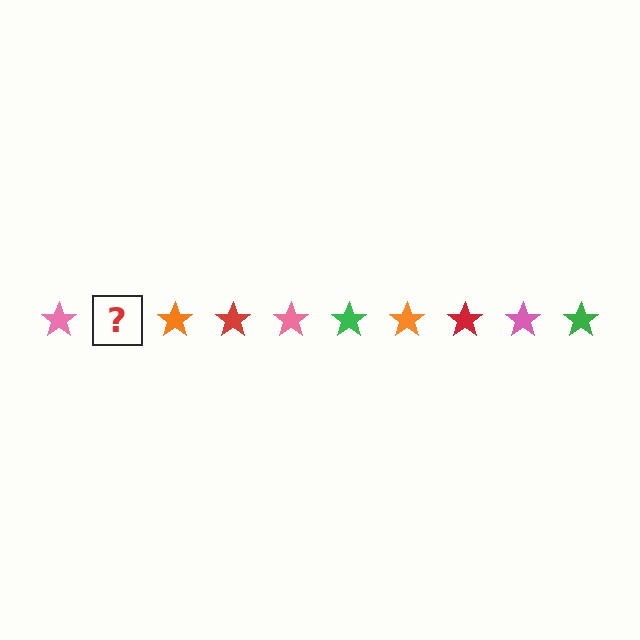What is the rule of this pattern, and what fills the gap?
The rule is that the pattern cycles through pink, green, orange, red stars. The gap should be filled with a green star.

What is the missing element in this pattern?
The missing element is a green star.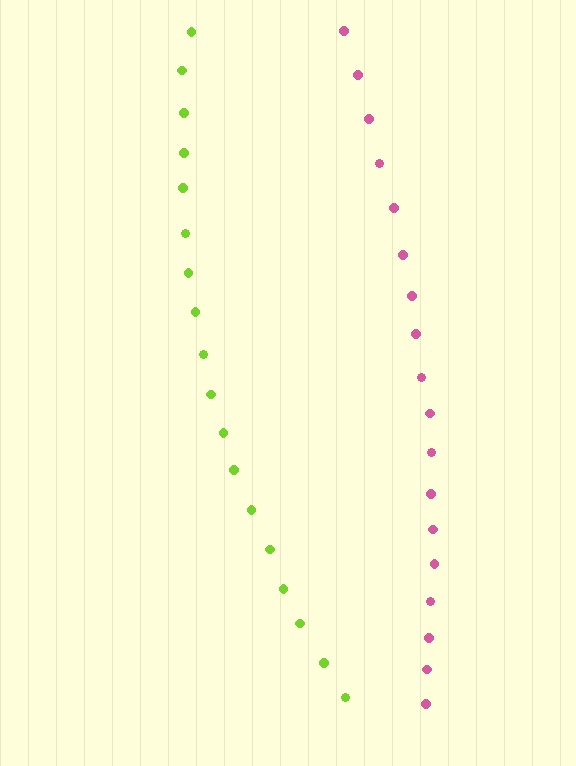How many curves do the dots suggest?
There are 2 distinct paths.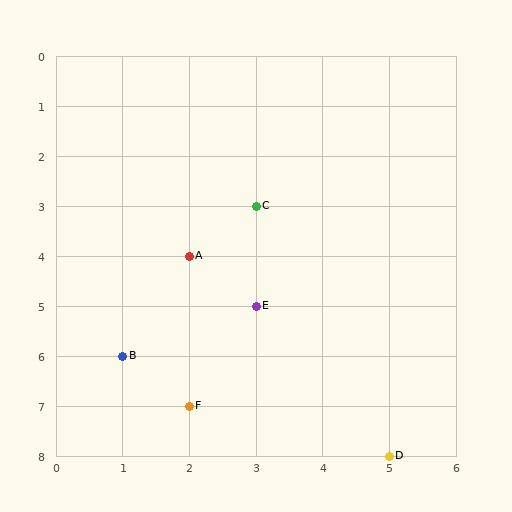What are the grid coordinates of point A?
Point A is at grid coordinates (2, 4).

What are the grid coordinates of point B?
Point B is at grid coordinates (1, 6).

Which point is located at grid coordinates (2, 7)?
Point F is at (2, 7).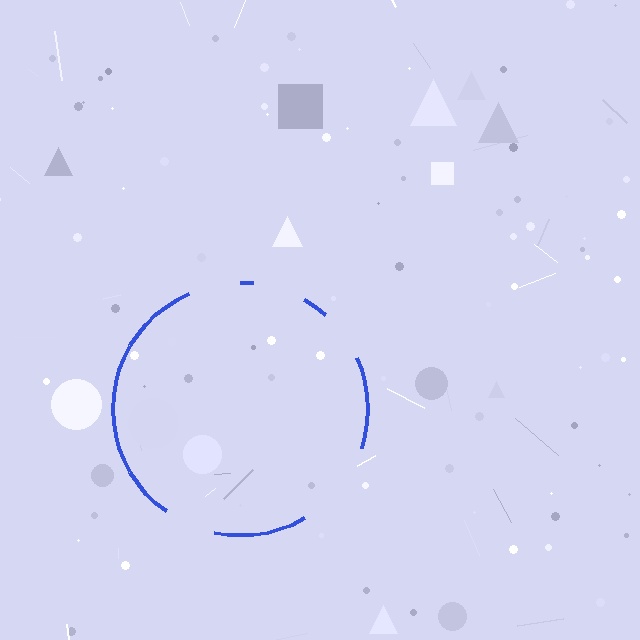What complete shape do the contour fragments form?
The contour fragments form a circle.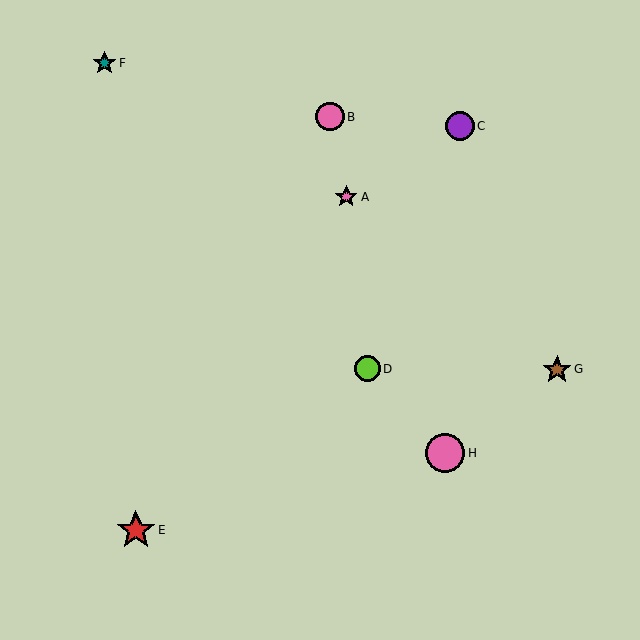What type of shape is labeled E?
Shape E is a red star.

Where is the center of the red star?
The center of the red star is at (136, 530).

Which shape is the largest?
The red star (labeled E) is the largest.